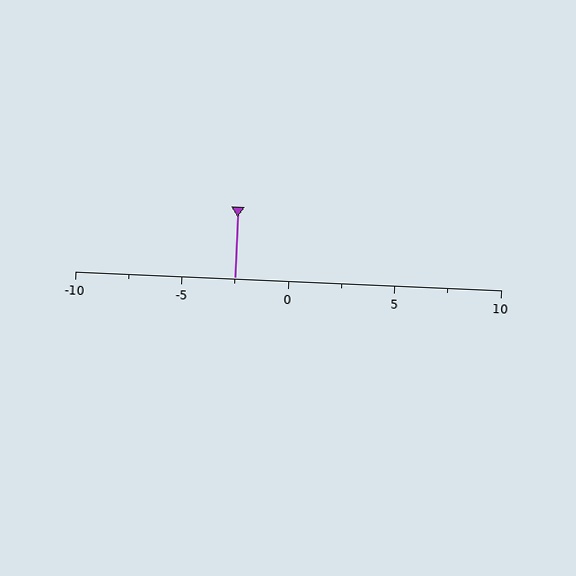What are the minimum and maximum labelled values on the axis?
The axis runs from -10 to 10.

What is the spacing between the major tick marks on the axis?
The major ticks are spaced 5 apart.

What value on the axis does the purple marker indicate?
The marker indicates approximately -2.5.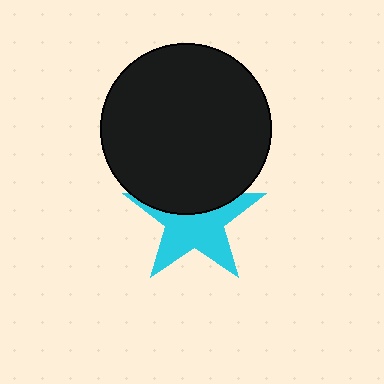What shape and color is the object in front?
The object in front is a black circle.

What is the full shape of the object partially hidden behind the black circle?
The partially hidden object is a cyan star.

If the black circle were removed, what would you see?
You would see the complete cyan star.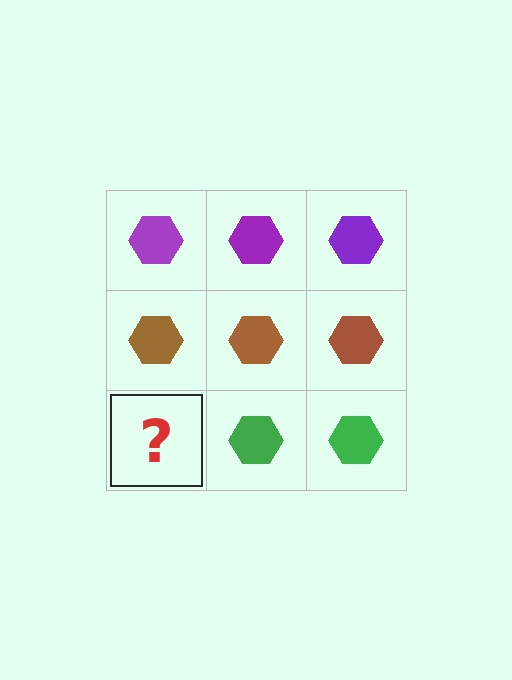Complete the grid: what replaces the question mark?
The question mark should be replaced with a green hexagon.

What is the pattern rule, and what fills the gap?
The rule is that each row has a consistent color. The gap should be filled with a green hexagon.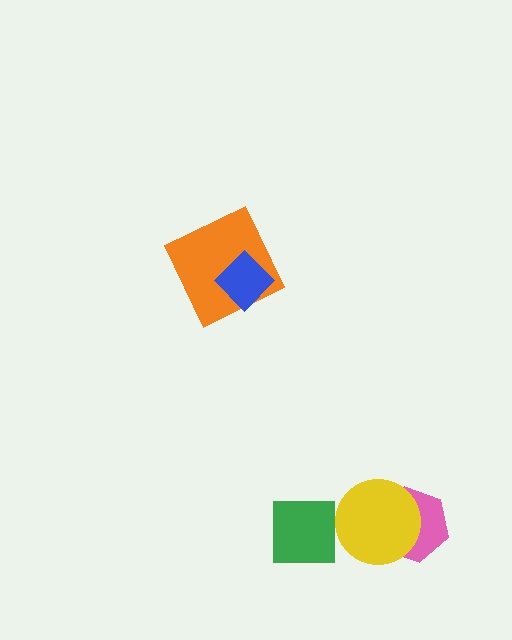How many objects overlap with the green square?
0 objects overlap with the green square.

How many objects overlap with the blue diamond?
1 object overlaps with the blue diamond.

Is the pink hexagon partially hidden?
Yes, it is partially covered by another shape.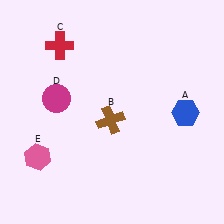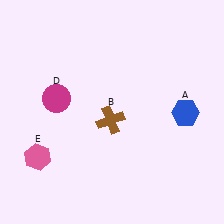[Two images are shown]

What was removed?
The red cross (C) was removed in Image 2.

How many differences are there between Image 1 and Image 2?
There is 1 difference between the two images.